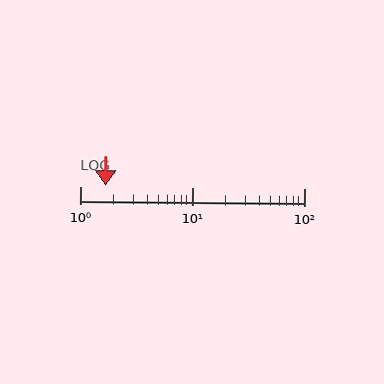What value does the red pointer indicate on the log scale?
The pointer indicates approximately 1.7.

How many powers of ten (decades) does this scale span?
The scale spans 2 decades, from 1 to 100.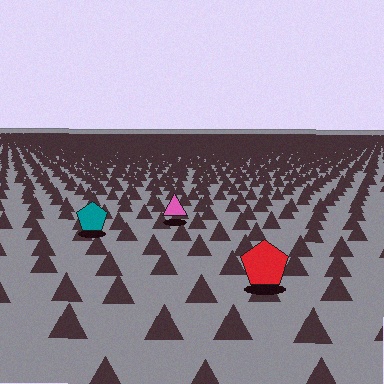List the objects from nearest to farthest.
From nearest to farthest: the red pentagon, the teal pentagon, the pink triangle.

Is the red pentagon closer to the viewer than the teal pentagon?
Yes. The red pentagon is closer — you can tell from the texture gradient: the ground texture is coarser near it.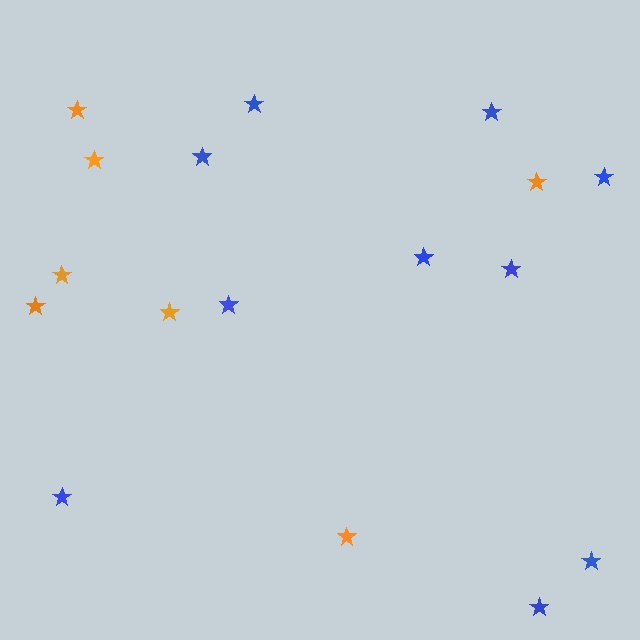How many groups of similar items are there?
There are 2 groups: one group of blue stars (10) and one group of orange stars (7).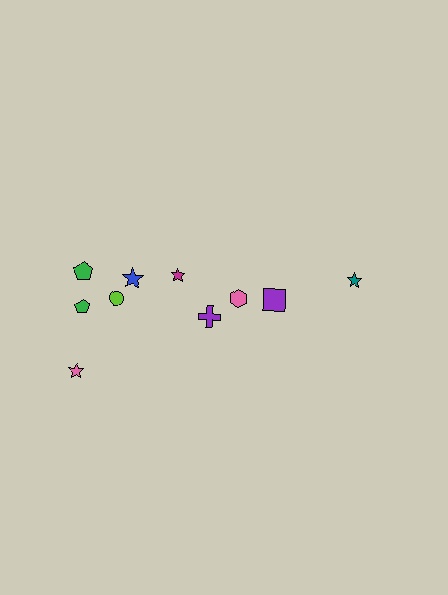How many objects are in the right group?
There are 4 objects.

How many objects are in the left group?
There are 6 objects.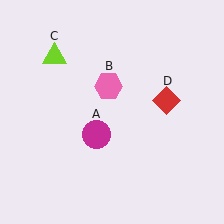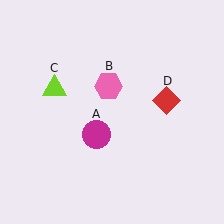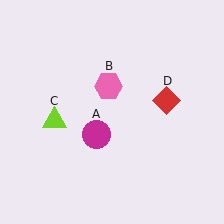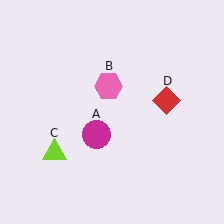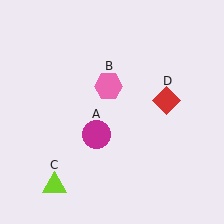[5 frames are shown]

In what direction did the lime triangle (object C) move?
The lime triangle (object C) moved down.